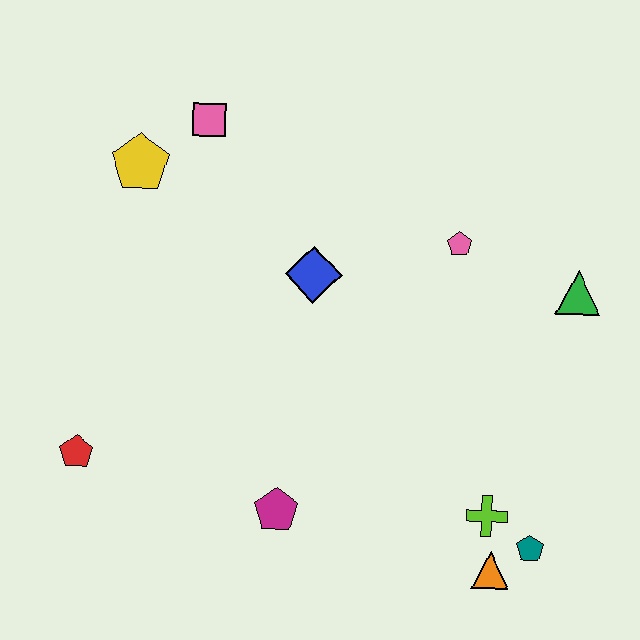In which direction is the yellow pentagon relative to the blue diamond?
The yellow pentagon is to the left of the blue diamond.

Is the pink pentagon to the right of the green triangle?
No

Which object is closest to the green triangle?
The pink pentagon is closest to the green triangle.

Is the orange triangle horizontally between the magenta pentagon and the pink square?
No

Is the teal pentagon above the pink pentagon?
No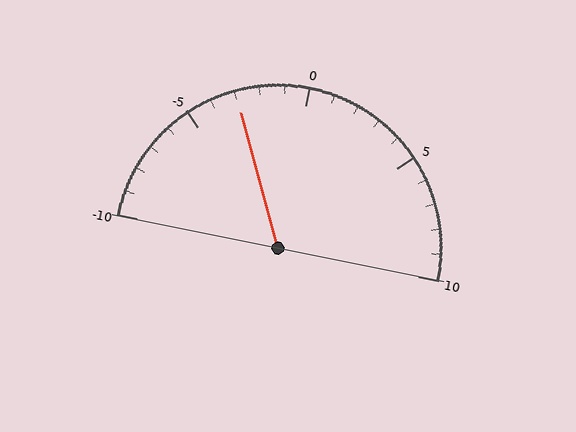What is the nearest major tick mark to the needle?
The nearest major tick mark is -5.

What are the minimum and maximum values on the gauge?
The gauge ranges from -10 to 10.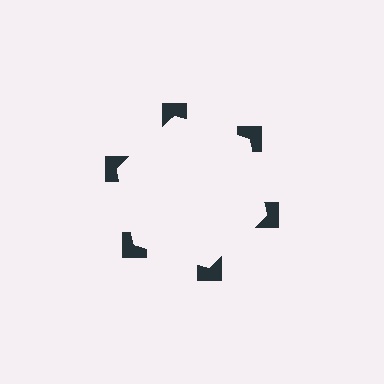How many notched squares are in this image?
There are 6 — one at each vertex of the illusory hexagon.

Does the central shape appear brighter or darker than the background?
It typically appears slightly brighter than the background, even though no actual brightness change is drawn.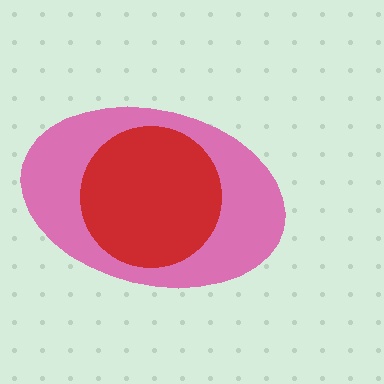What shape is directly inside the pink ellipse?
The red circle.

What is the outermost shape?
The pink ellipse.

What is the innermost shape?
The red circle.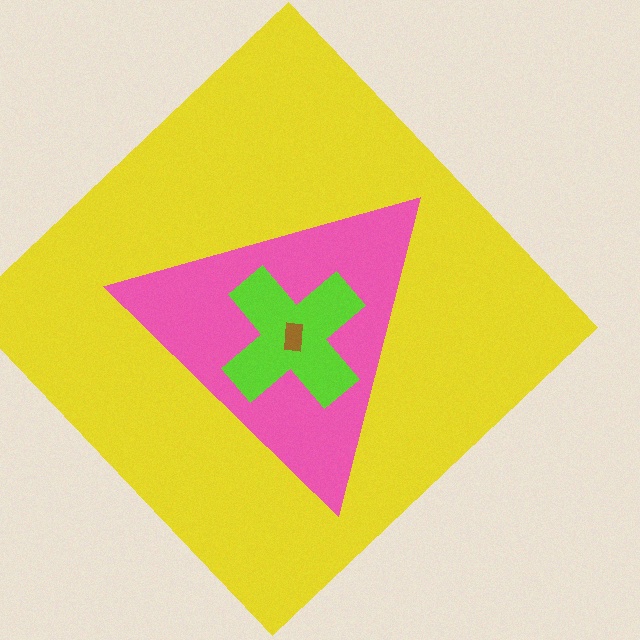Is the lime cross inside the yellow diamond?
Yes.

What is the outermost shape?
The yellow diamond.